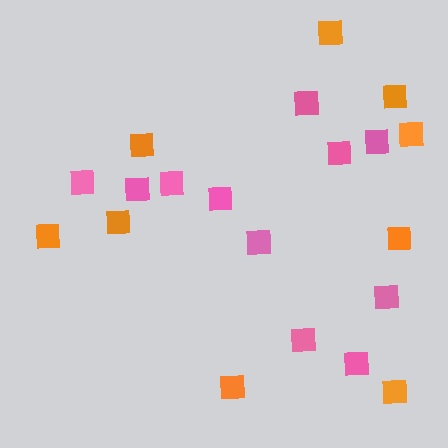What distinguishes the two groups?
There are 2 groups: one group of orange squares (9) and one group of pink squares (11).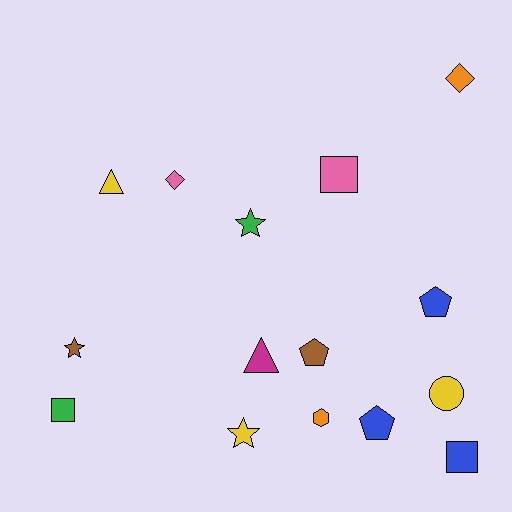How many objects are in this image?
There are 15 objects.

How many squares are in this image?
There are 3 squares.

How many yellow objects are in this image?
There are 3 yellow objects.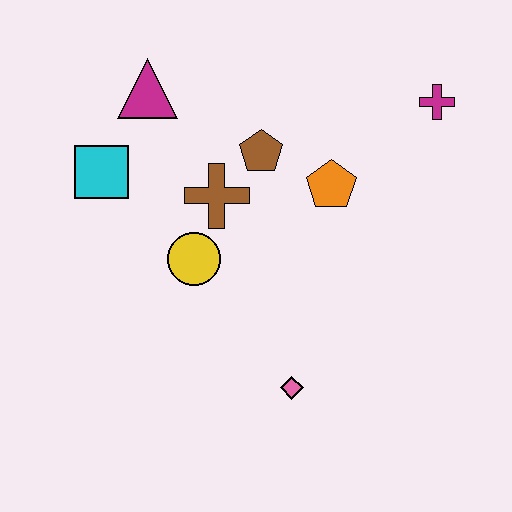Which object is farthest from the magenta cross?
The cyan square is farthest from the magenta cross.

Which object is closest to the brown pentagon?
The brown cross is closest to the brown pentagon.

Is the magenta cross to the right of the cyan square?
Yes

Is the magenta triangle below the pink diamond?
No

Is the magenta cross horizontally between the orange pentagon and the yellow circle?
No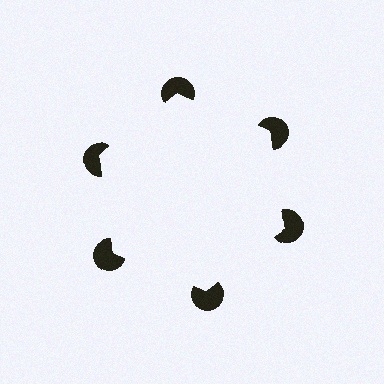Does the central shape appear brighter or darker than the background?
It typically appears slightly brighter than the background, even though no actual brightness change is drawn.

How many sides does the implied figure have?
6 sides.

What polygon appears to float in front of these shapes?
An illusory hexagon — its edges are inferred from the aligned wedge cuts in the pac-man discs, not physically drawn.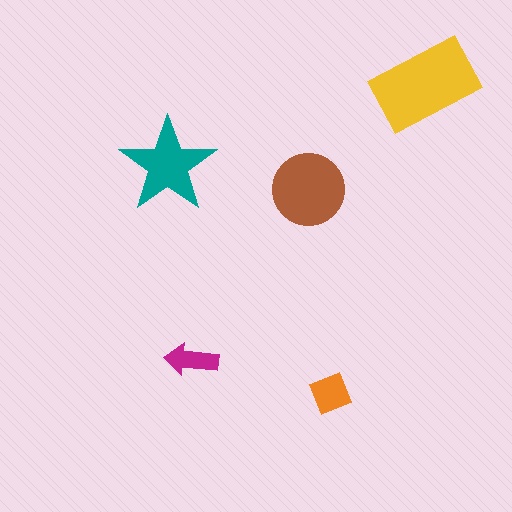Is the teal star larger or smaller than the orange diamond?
Larger.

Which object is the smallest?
The magenta arrow.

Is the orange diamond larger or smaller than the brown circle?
Smaller.